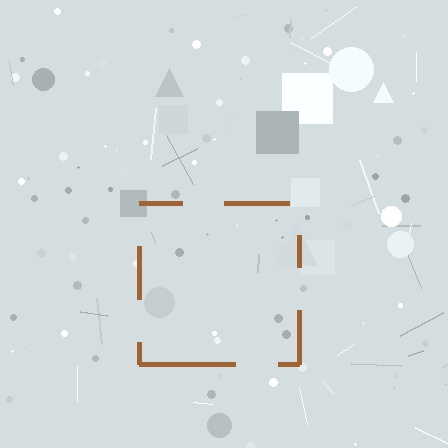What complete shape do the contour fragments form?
The contour fragments form a square.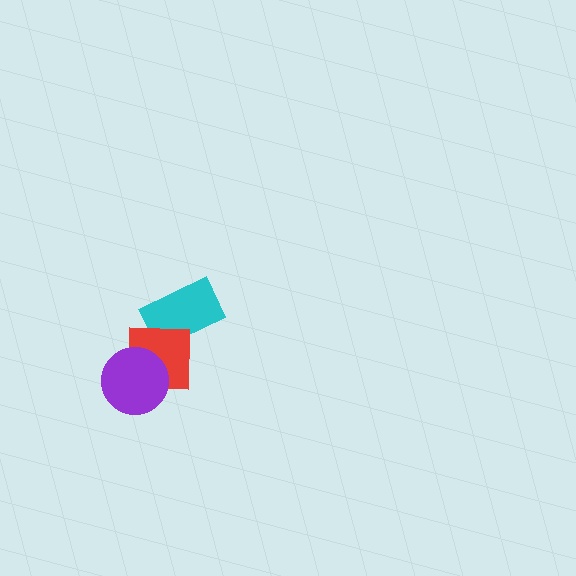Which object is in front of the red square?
The purple circle is in front of the red square.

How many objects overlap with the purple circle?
1 object overlaps with the purple circle.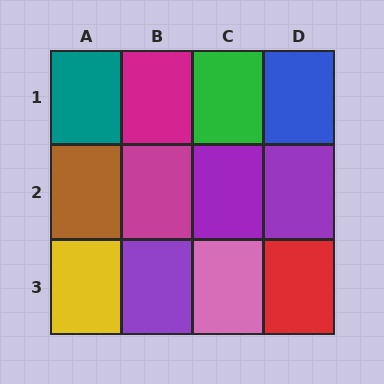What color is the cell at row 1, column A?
Teal.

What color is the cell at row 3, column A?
Yellow.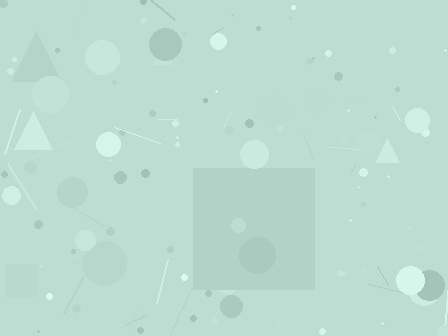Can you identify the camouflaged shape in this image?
The camouflaged shape is a square.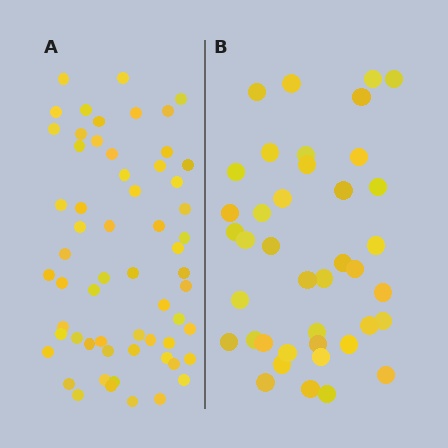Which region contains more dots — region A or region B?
Region A (the left region) has more dots.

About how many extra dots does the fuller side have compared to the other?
Region A has approximately 20 more dots than region B.